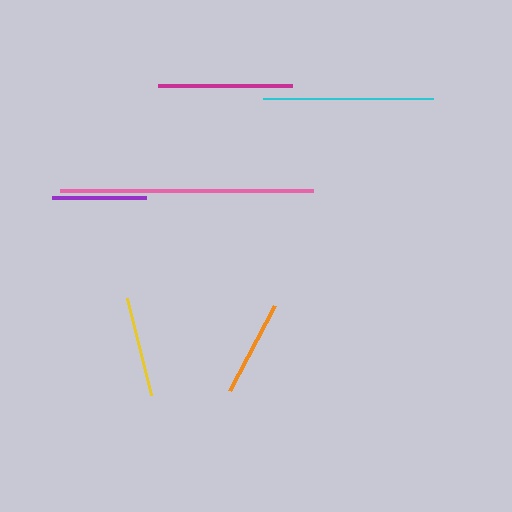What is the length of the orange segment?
The orange segment is approximately 97 pixels long.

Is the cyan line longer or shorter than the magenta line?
The cyan line is longer than the magenta line.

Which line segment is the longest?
The pink line is the longest at approximately 253 pixels.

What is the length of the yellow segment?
The yellow segment is approximately 100 pixels long.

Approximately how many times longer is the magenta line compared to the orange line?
The magenta line is approximately 1.4 times the length of the orange line.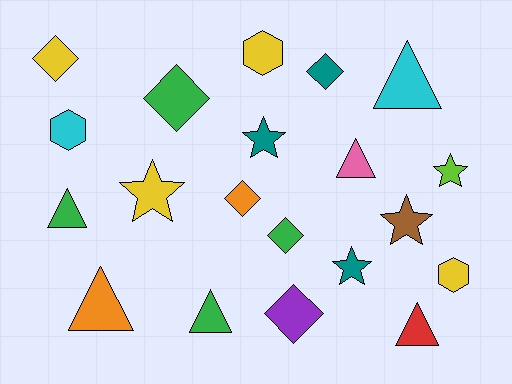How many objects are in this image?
There are 20 objects.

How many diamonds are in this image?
There are 6 diamonds.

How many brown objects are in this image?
There is 1 brown object.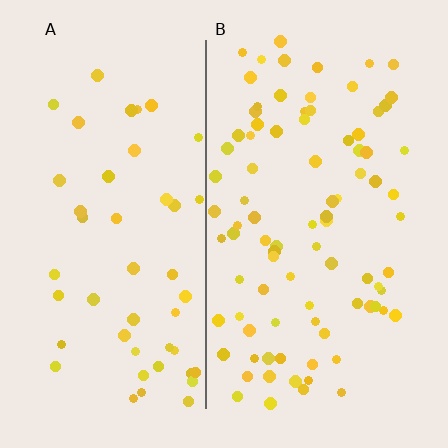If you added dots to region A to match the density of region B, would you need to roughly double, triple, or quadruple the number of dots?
Approximately double.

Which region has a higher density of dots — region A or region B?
B (the right).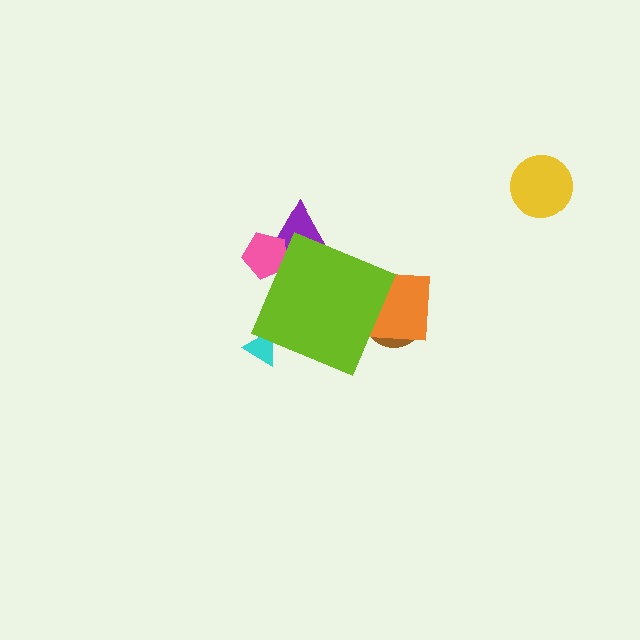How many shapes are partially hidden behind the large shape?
5 shapes are partially hidden.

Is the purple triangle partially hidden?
Yes, the purple triangle is partially hidden behind the lime diamond.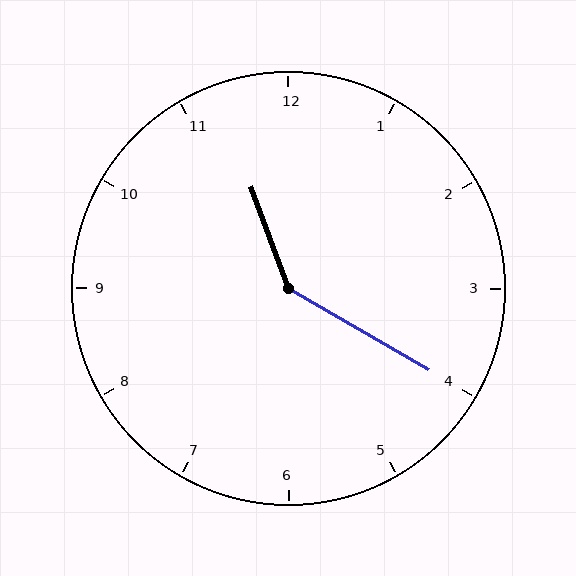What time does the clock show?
11:20.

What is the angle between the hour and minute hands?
Approximately 140 degrees.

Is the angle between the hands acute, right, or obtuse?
It is obtuse.